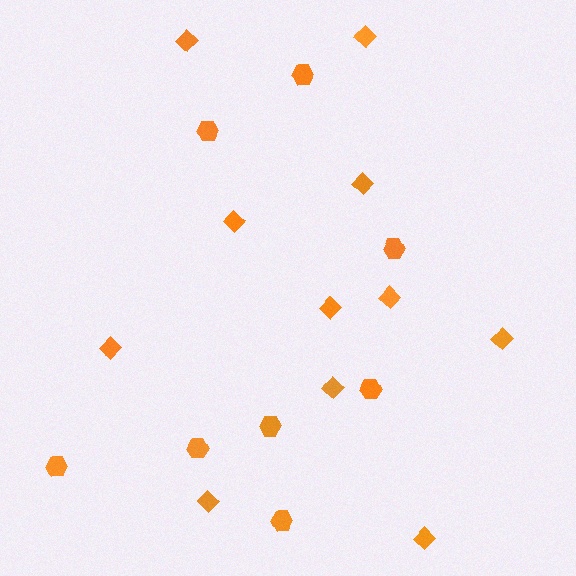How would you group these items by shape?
There are 2 groups: one group of diamonds (11) and one group of hexagons (8).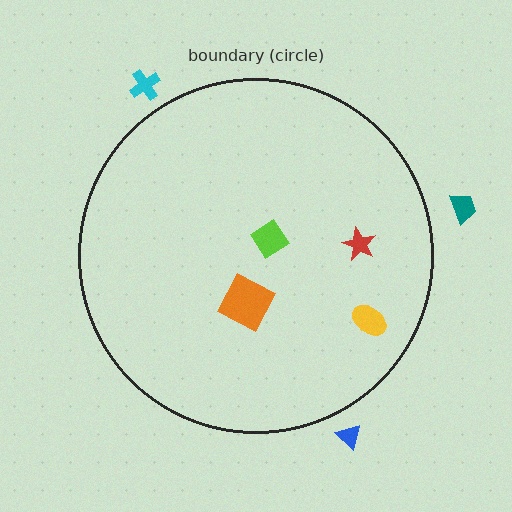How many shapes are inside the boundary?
4 inside, 3 outside.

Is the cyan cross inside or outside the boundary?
Outside.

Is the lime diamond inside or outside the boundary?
Inside.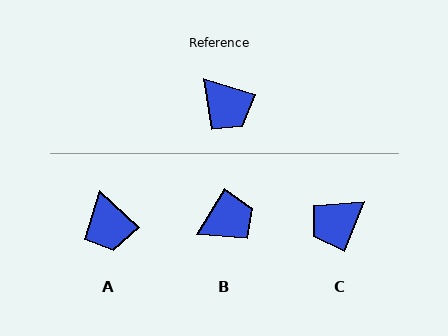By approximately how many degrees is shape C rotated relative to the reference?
Approximately 95 degrees clockwise.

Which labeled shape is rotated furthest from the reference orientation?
C, about 95 degrees away.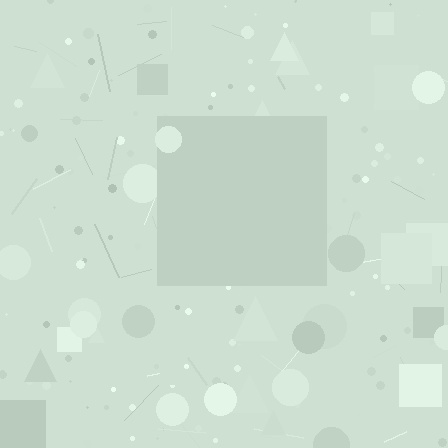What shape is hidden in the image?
A square is hidden in the image.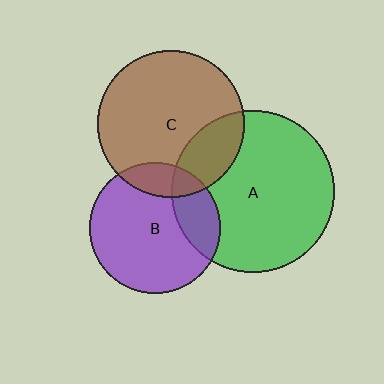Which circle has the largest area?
Circle A (green).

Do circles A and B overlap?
Yes.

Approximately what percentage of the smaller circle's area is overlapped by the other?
Approximately 20%.